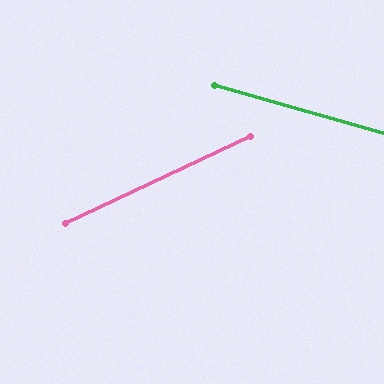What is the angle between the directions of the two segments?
Approximately 41 degrees.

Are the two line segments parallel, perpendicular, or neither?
Neither parallel nor perpendicular — they differ by about 41°.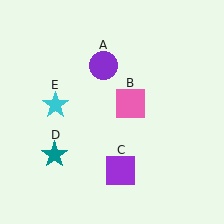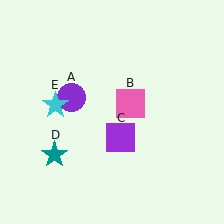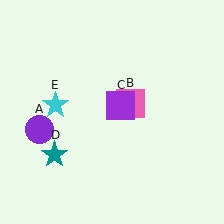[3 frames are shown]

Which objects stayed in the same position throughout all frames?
Pink square (object B) and teal star (object D) and cyan star (object E) remained stationary.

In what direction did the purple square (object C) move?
The purple square (object C) moved up.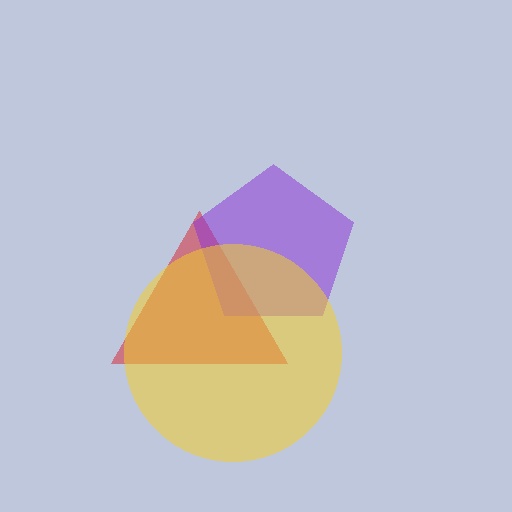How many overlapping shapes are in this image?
There are 3 overlapping shapes in the image.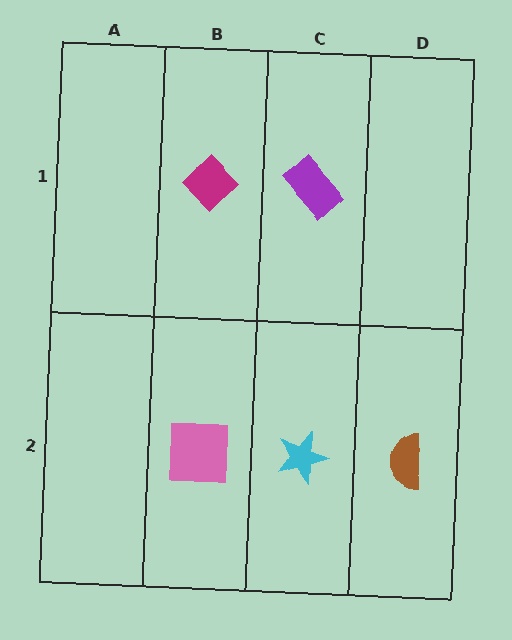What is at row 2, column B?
A pink square.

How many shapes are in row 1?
2 shapes.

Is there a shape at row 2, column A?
No, that cell is empty.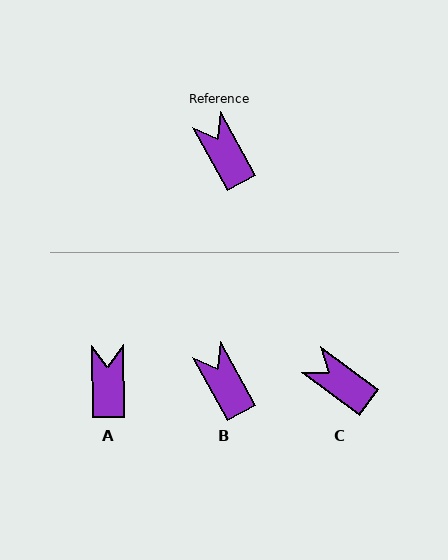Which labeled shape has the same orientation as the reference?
B.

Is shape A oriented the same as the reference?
No, it is off by about 28 degrees.